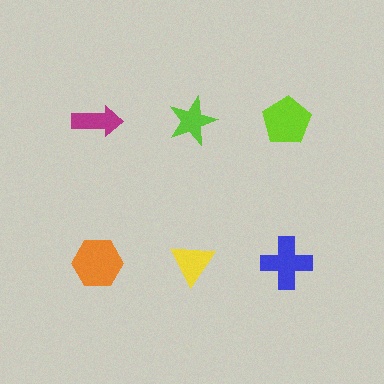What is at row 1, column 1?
A magenta arrow.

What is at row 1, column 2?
A lime star.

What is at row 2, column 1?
An orange hexagon.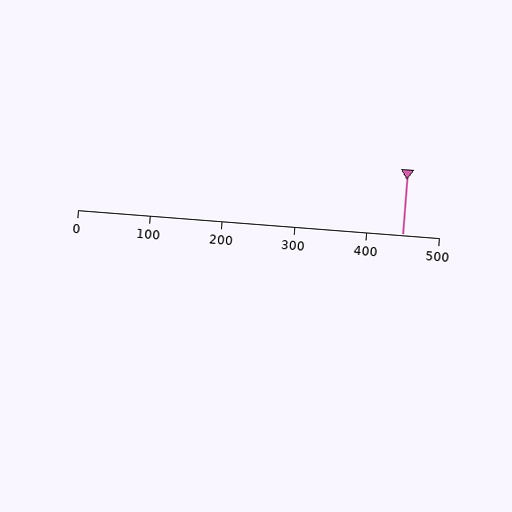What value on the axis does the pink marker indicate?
The marker indicates approximately 450.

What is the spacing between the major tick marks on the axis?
The major ticks are spaced 100 apart.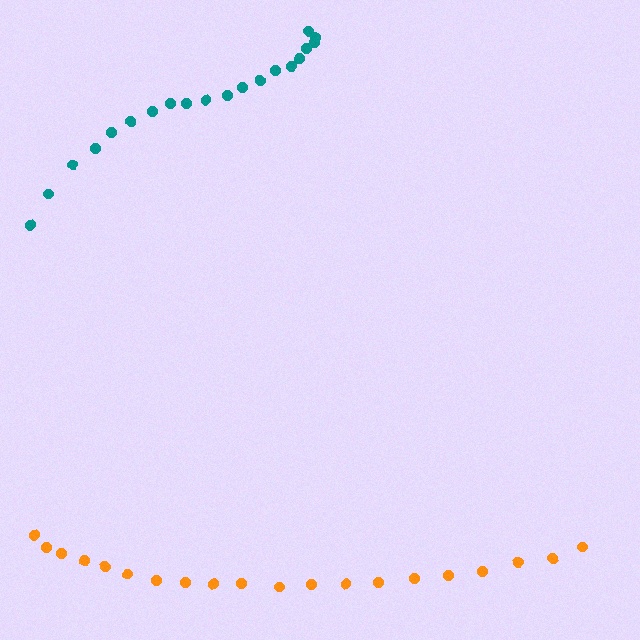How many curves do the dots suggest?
There are 2 distinct paths.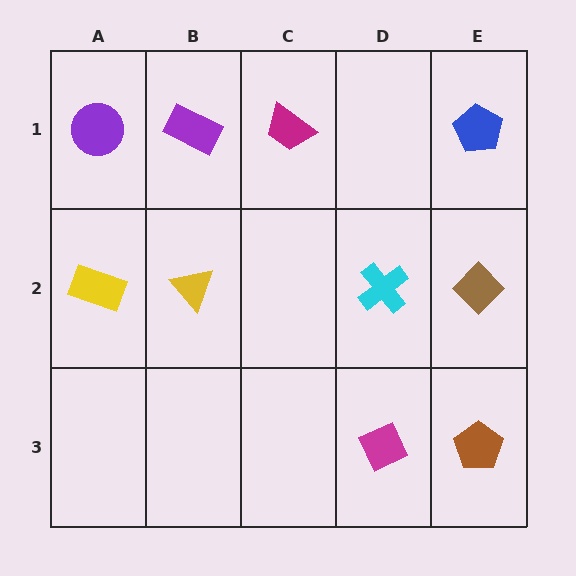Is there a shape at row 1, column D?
No, that cell is empty.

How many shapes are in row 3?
2 shapes.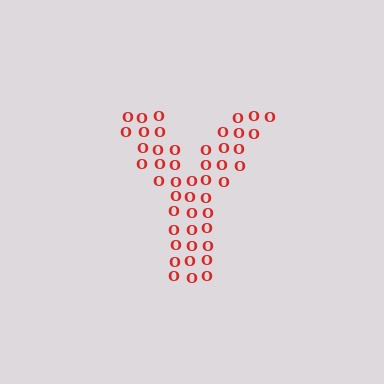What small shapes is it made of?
It is made of small letter O's.